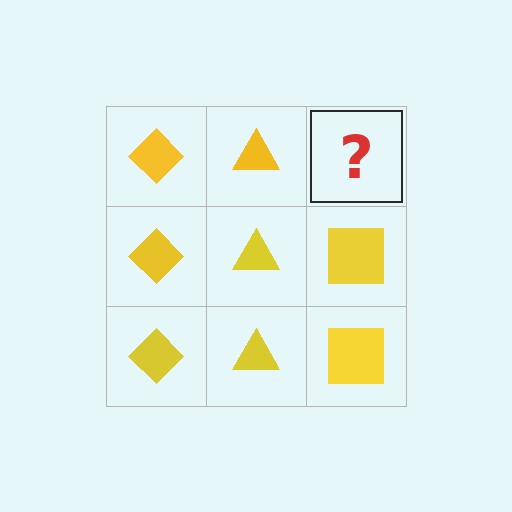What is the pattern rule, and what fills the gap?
The rule is that each column has a consistent shape. The gap should be filled with a yellow square.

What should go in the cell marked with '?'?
The missing cell should contain a yellow square.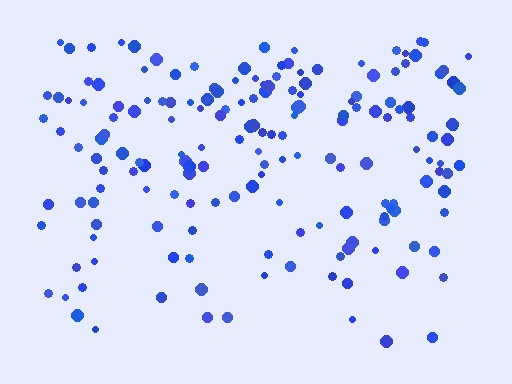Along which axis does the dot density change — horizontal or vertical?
Vertical.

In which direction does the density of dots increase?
From bottom to top, with the top side densest.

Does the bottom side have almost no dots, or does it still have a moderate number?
Still a moderate number, just noticeably fewer than the top.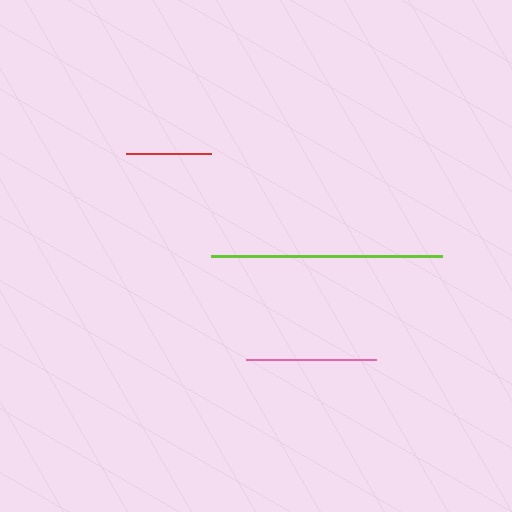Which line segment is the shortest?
The red line is the shortest at approximately 86 pixels.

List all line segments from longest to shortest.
From longest to shortest: lime, pink, red.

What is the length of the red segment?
The red segment is approximately 86 pixels long.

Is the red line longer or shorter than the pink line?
The pink line is longer than the red line.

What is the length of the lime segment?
The lime segment is approximately 231 pixels long.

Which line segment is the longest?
The lime line is the longest at approximately 231 pixels.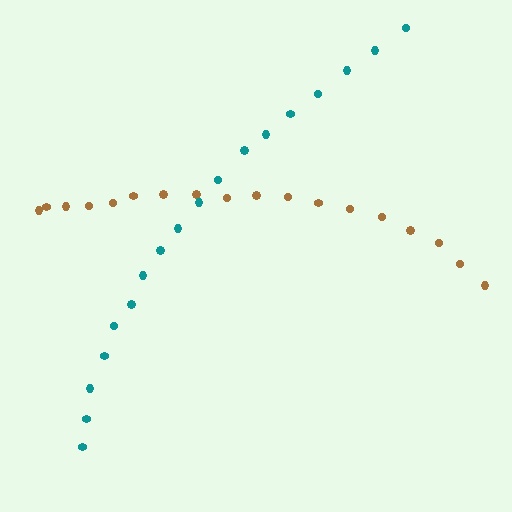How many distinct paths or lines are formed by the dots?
There are 2 distinct paths.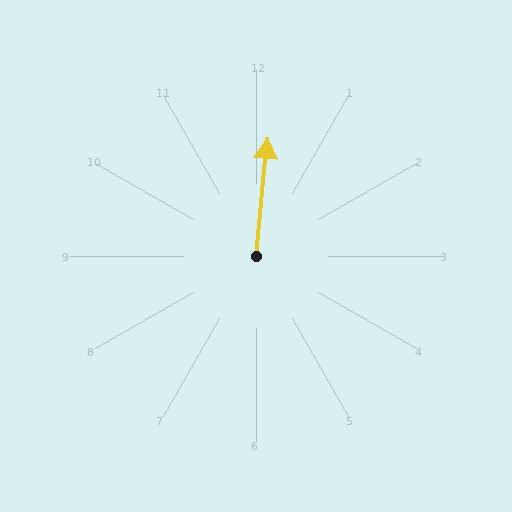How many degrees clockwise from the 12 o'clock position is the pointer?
Approximately 5 degrees.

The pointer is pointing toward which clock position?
Roughly 12 o'clock.